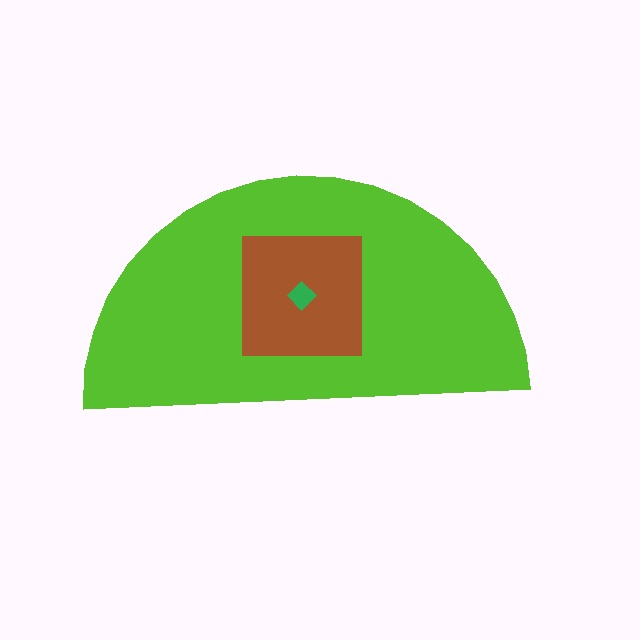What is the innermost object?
The green diamond.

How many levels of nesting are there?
3.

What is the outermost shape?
The lime semicircle.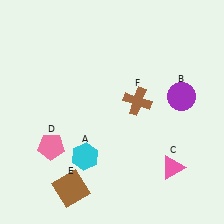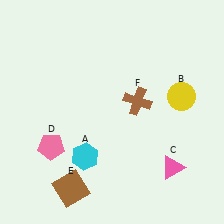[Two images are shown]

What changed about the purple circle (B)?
In Image 1, B is purple. In Image 2, it changed to yellow.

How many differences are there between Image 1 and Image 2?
There is 1 difference between the two images.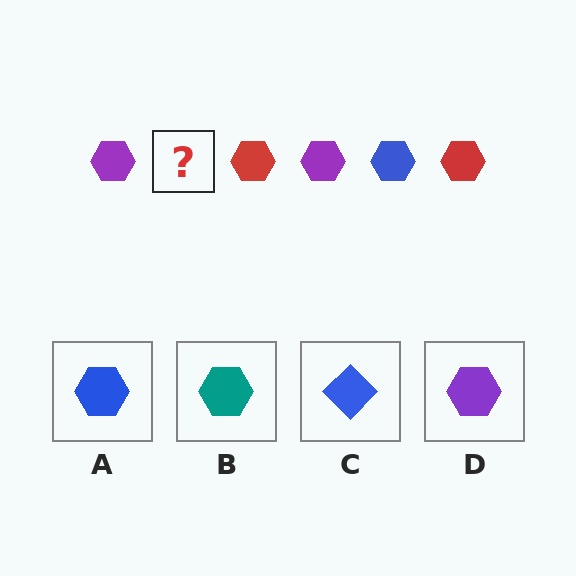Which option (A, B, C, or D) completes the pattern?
A.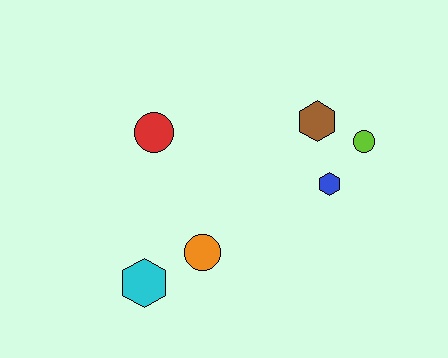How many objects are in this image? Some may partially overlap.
There are 6 objects.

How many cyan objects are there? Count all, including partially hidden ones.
There is 1 cyan object.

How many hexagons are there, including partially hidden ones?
There are 3 hexagons.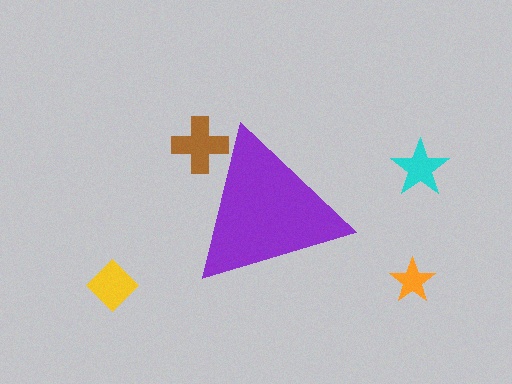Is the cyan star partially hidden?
No, the cyan star is fully visible.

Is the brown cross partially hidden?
Yes, the brown cross is partially hidden behind the purple triangle.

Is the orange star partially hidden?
No, the orange star is fully visible.